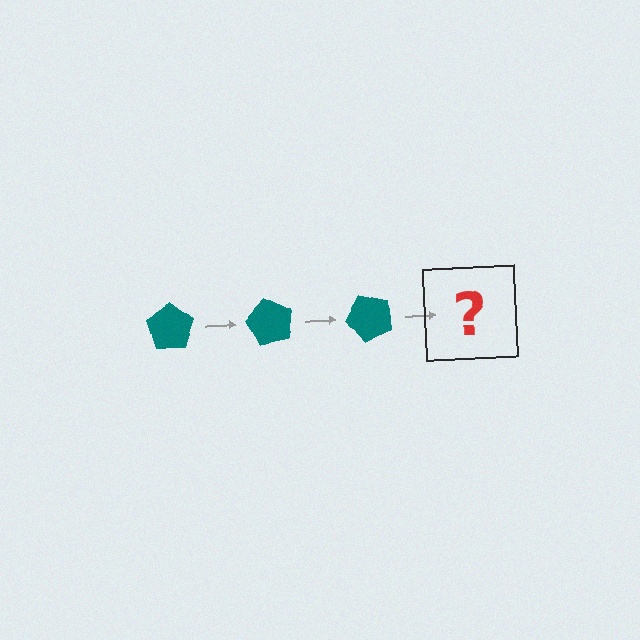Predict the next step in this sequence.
The next step is a teal pentagon rotated 180 degrees.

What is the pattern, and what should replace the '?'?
The pattern is that the pentagon rotates 60 degrees each step. The '?' should be a teal pentagon rotated 180 degrees.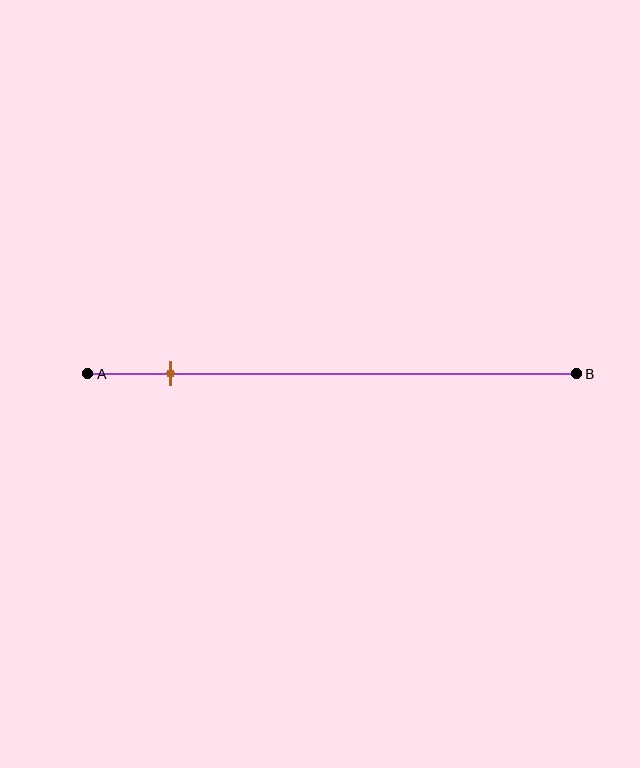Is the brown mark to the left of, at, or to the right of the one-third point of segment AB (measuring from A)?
The brown mark is to the left of the one-third point of segment AB.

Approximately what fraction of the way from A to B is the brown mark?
The brown mark is approximately 15% of the way from A to B.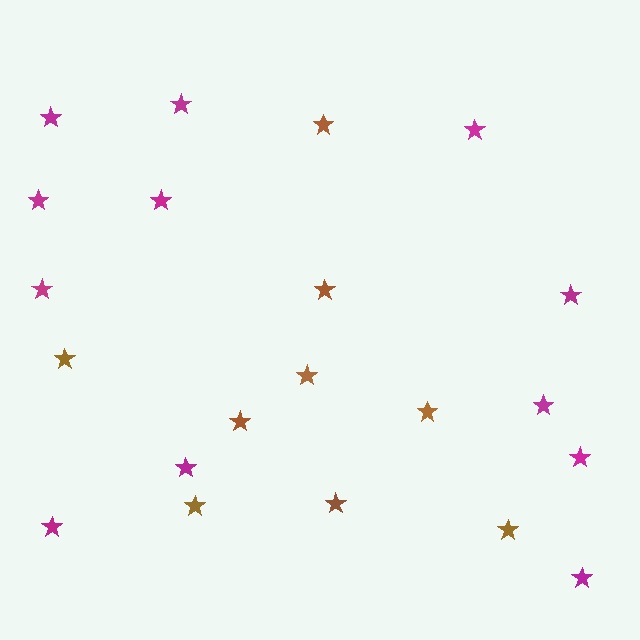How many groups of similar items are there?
There are 2 groups: one group of magenta stars (12) and one group of brown stars (9).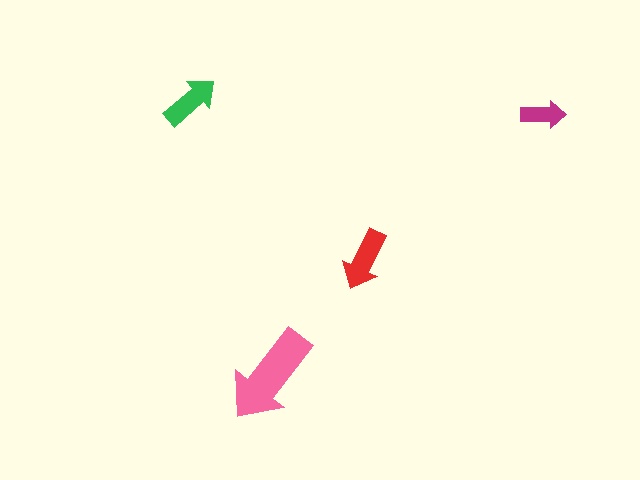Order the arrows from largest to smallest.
the pink one, the red one, the green one, the magenta one.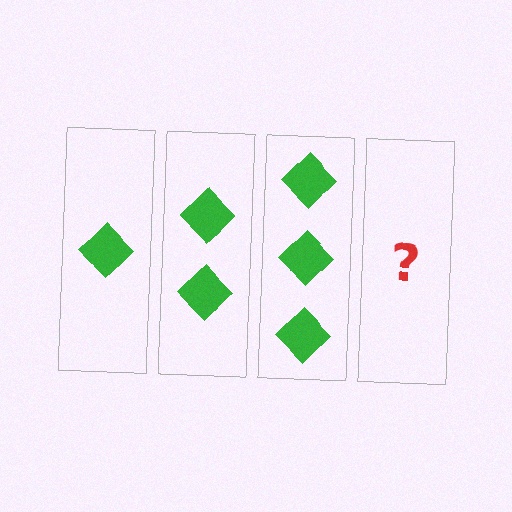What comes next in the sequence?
The next element should be 4 diamonds.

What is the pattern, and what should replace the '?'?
The pattern is that each step adds one more diamond. The '?' should be 4 diamonds.